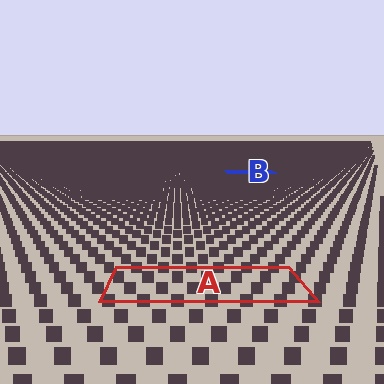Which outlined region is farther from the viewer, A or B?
Region B is farther from the viewer — the texture elements inside it appear smaller and more densely packed.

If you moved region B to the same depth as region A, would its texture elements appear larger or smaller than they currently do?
They would appear larger. At a closer depth, the same texture elements are projected at a bigger on-screen size.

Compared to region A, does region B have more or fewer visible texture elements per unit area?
Region B has more texture elements per unit area — they are packed more densely because it is farther away.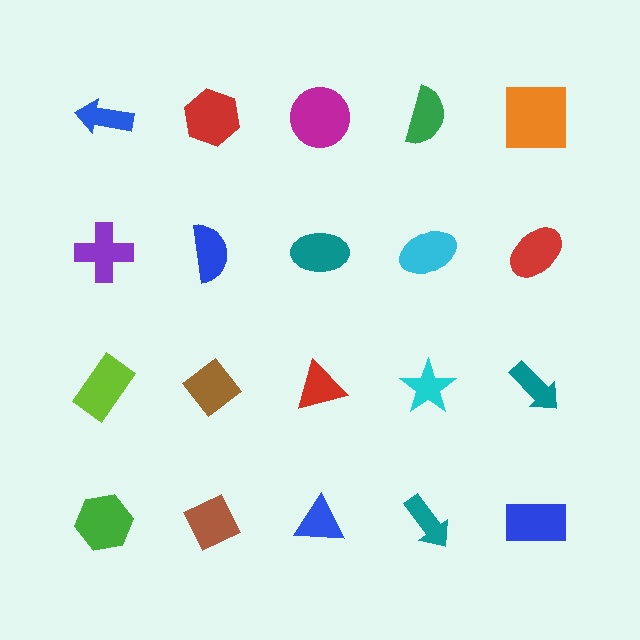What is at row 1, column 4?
A green semicircle.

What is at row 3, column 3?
A red triangle.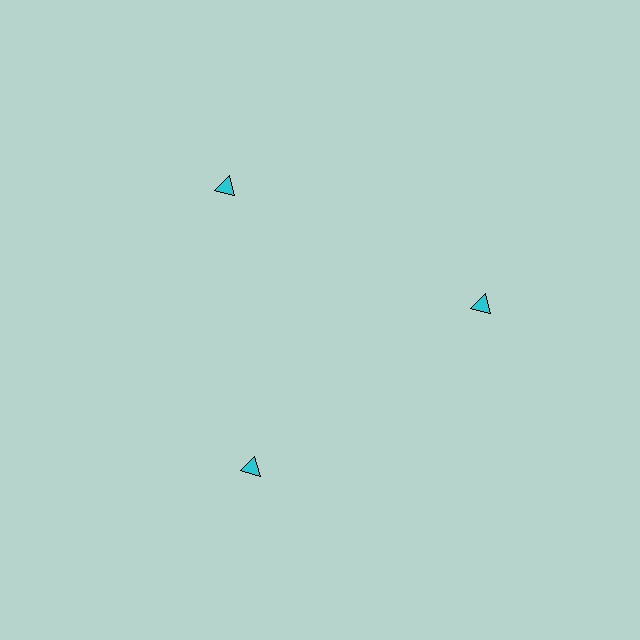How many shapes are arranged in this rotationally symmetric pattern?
There are 3 shapes, arranged in 3 groups of 1.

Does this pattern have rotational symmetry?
Yes, this pattern has 3-fold rotational symmetry. It looks the same after rotating 120 degrees around the center.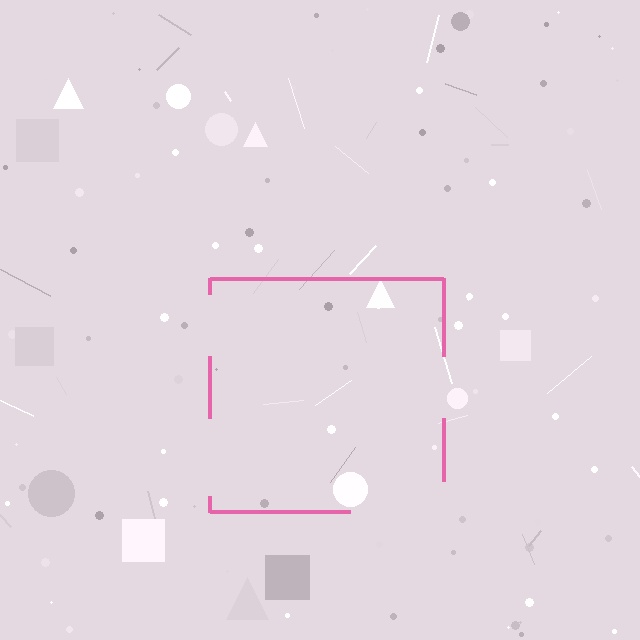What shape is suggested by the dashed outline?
The dashed outline suggests a square.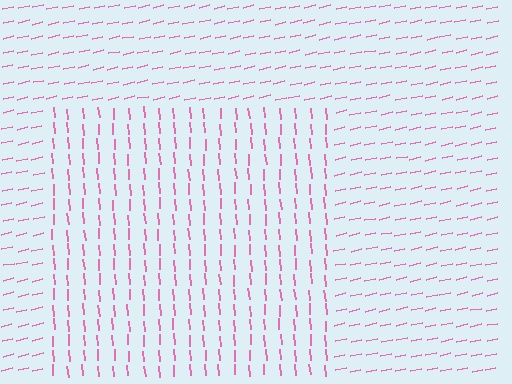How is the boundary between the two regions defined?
The boundary is defined purely by a change in line orientation (approximately 82 degrees difference). All lines are the same color and thickness.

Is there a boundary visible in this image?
Yes, there is a texture boundary formed by a change in line orientation.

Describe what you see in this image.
The image is filled with small pink line segments. A rectangle region in the image has lines oriented differently from the surrounding lines, creating a visible texture boundary.